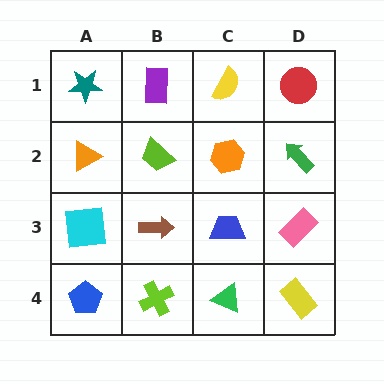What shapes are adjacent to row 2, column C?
A yellow semicircle (row 1, column C), a blue trapezoid (row 3, column C), a lime trapezoid (row 2, column B), a green arrow (row 2, column D).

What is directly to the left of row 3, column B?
A cyan square.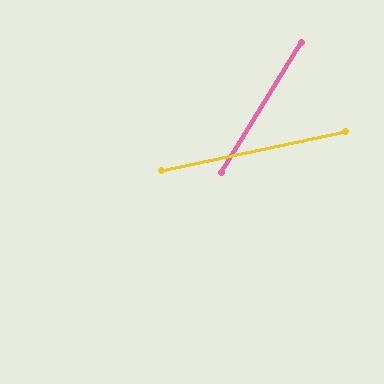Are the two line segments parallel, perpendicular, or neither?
Neither parallel nor perpendicular — they differ by about 46°.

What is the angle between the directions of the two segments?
Approximately 46 degrees.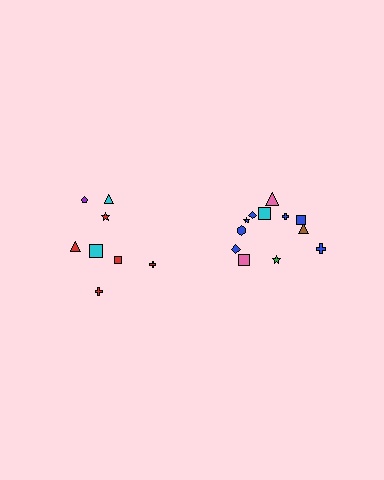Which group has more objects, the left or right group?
The right group.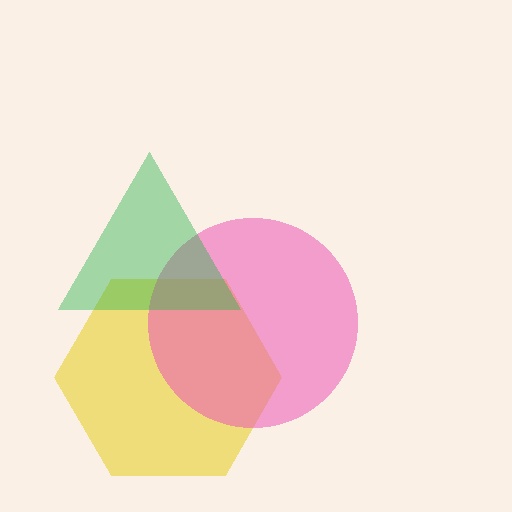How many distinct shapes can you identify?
There are 3 distinct shapes: a yellow hexagon, a pink circle, a green triangle.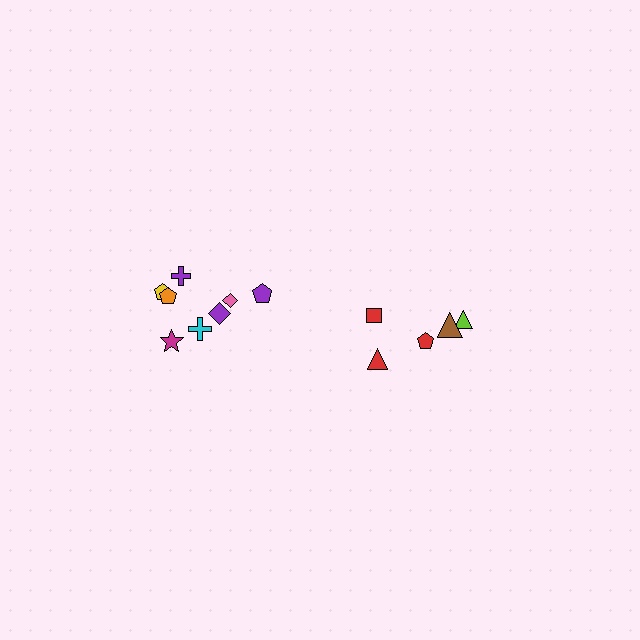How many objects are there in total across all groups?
There are 13 objects.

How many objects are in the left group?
There are 8 objects.